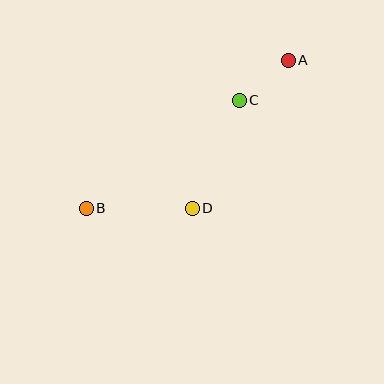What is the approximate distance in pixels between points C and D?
The distance between C and D is approximately 118 pixels.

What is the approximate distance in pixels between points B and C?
The distance between B and C is approximately 187 pixels.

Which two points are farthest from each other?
Points A and B are farthest from each other.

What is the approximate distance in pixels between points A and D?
The distance between A and D is approximately 176 pixels.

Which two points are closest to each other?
Points A and C are closest to each other.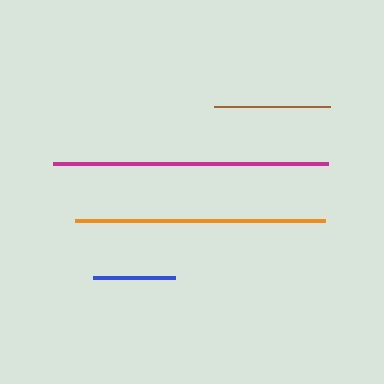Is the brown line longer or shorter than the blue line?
The brown line is longer than the blue line.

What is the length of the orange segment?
The orange segment is approximately 250 pixels long.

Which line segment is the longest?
The magenta line is the longest at approximately 274 pixels.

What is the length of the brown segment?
The brown segment is approximately 116 pixels long.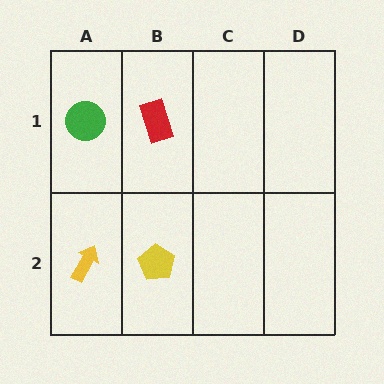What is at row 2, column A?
A yellow arrow.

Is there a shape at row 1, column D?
No, that cell is empty.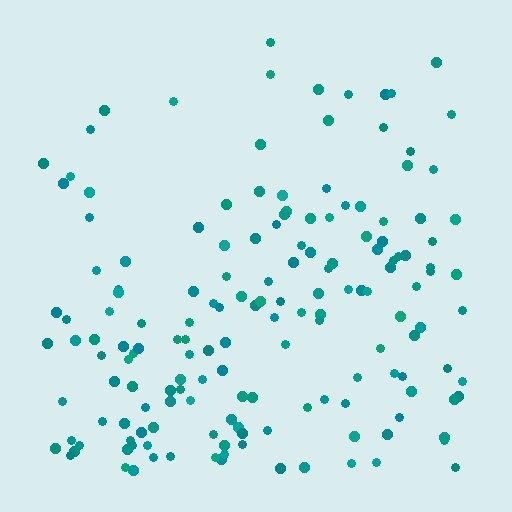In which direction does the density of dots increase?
From top to bottom, with the bottom side densest.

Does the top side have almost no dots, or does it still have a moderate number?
Still a moderate number, just noticeably fewer than the bottom.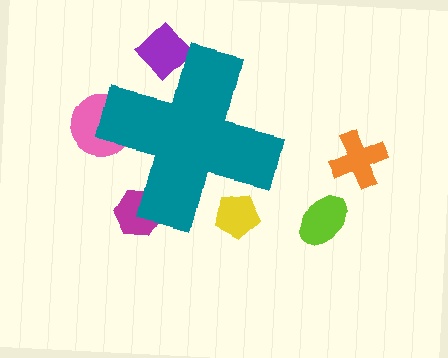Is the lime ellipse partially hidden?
No, the lime ellipse is fully visible.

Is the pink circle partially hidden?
Yes, the pink circle is partially hidden behind the teal cross.